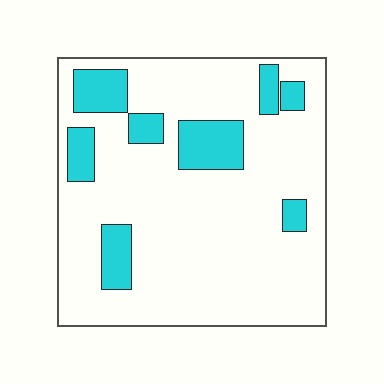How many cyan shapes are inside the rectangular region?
8.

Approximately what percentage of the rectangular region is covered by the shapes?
Approximately 20%.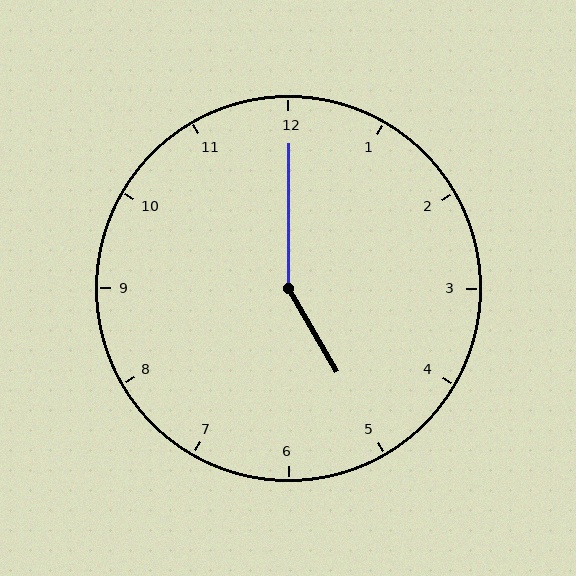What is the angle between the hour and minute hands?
Approximately 150 degrees.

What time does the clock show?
5:00.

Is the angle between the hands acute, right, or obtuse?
It is obtuse.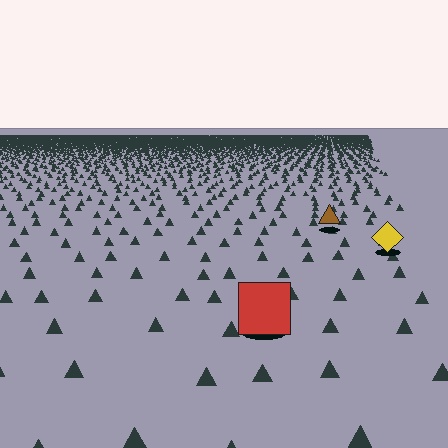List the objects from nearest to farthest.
From nearest to farthest: the red square, the yellow diamond, the brown triangle.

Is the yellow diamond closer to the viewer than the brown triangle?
Yes. The yellow diamond is closer — you can tell from the texture gradient: the ground texture is coarser near it.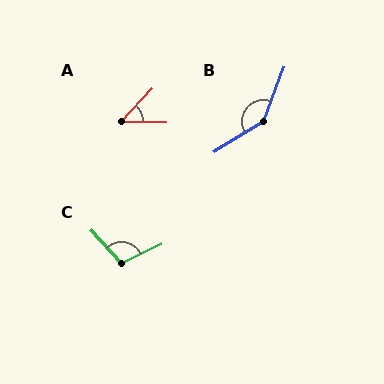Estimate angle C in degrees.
Approximately 107 degrees.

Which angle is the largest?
B, at approximately 143 degrees.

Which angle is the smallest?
A, at approximately 48 degrees.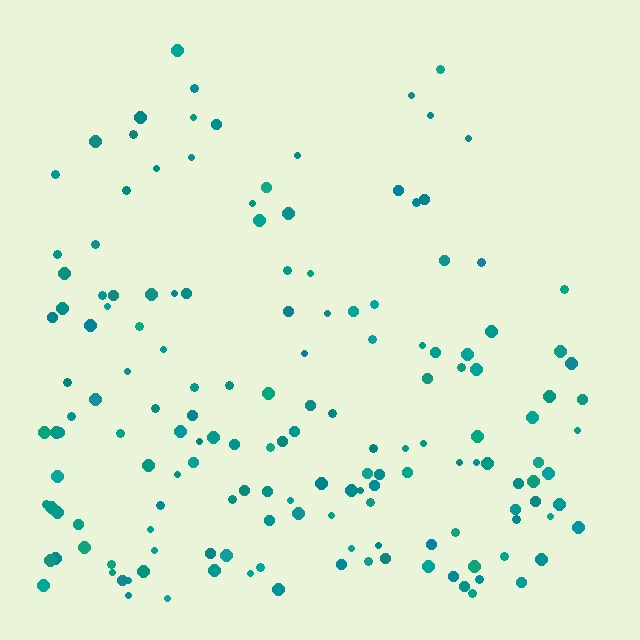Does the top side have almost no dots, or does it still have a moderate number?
Still a moderate number, just noticeably fewer than the bottom.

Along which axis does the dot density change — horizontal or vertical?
Vertical.